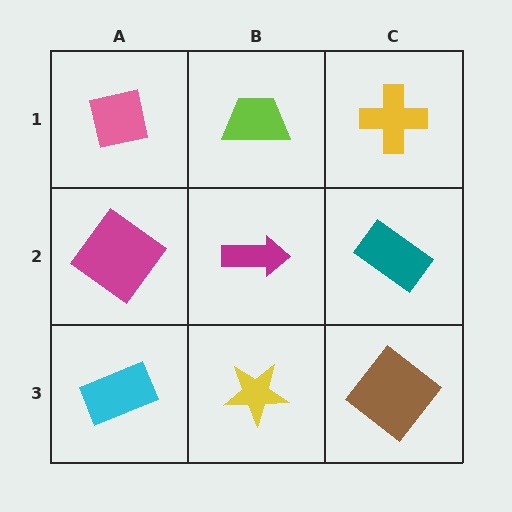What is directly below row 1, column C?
A teal rectangle.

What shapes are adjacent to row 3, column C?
A teal rectangle (row 2, column C), a yellow star (row 3, column B).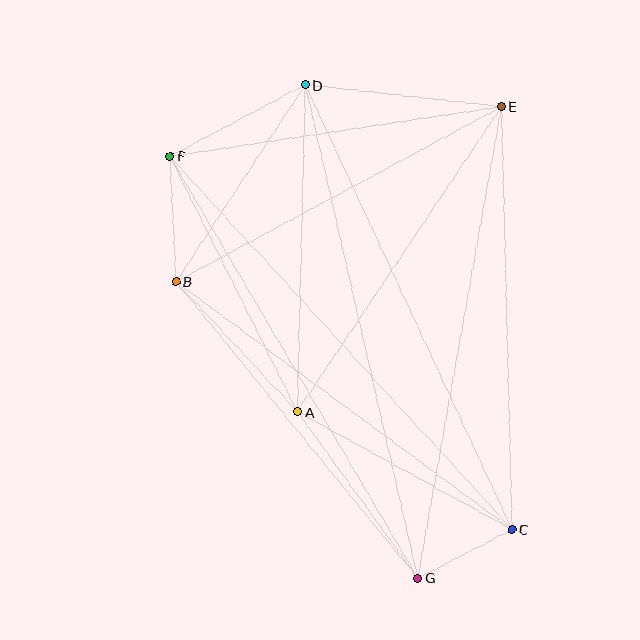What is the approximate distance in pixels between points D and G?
The distance between D and G is approximately 506 pixels.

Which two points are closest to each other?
Points C and G are closest to each other.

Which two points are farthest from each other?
Points C and F are farthest from each other.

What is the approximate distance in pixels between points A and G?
The distance between A and G is approximately 205 pixels.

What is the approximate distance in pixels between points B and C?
The distance between B and C is approximately 417 pixels.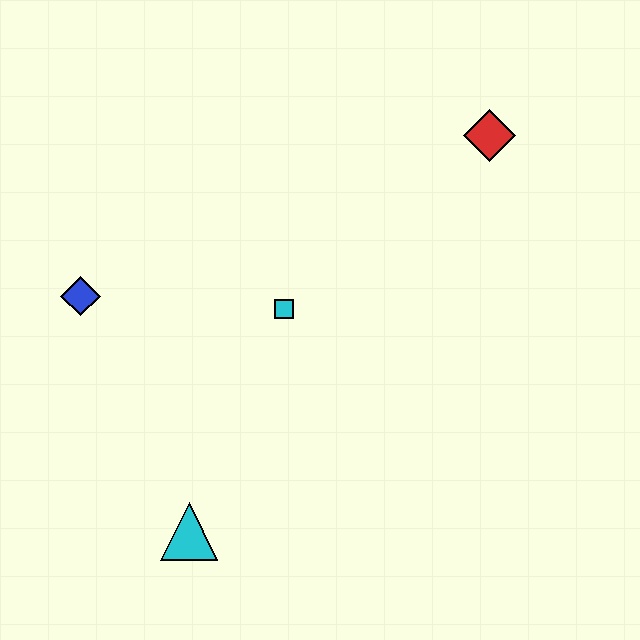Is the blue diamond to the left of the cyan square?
Yes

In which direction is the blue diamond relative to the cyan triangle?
The blue diamond is above the cyan triangle.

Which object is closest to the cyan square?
The blue diamond is closest to the cyan square.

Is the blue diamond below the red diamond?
Yes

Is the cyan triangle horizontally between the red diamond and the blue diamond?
Yes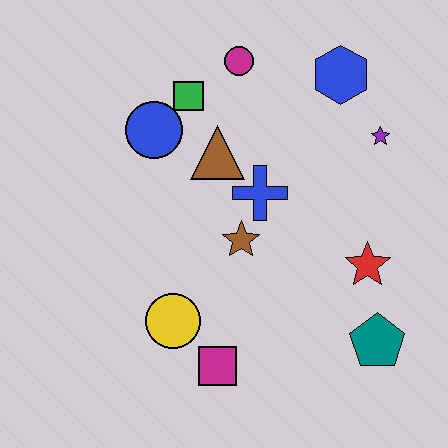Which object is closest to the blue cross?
The brown star is closest to the blue cross.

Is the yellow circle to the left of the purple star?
Yes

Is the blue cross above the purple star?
No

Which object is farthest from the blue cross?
The teal pentagon is farthest from the blue cross.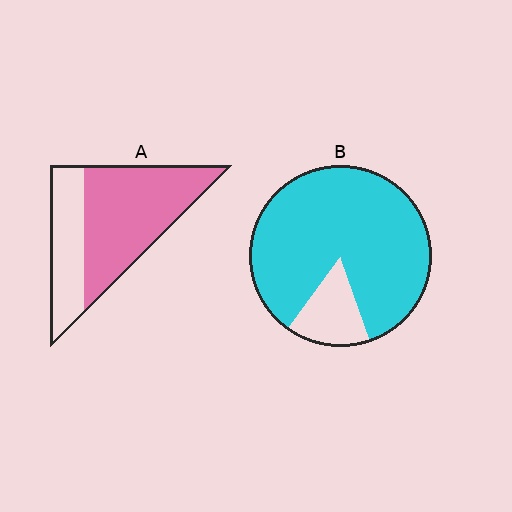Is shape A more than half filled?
Yes.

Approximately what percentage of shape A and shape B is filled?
A is approximately 65% and B is approximately 85%.